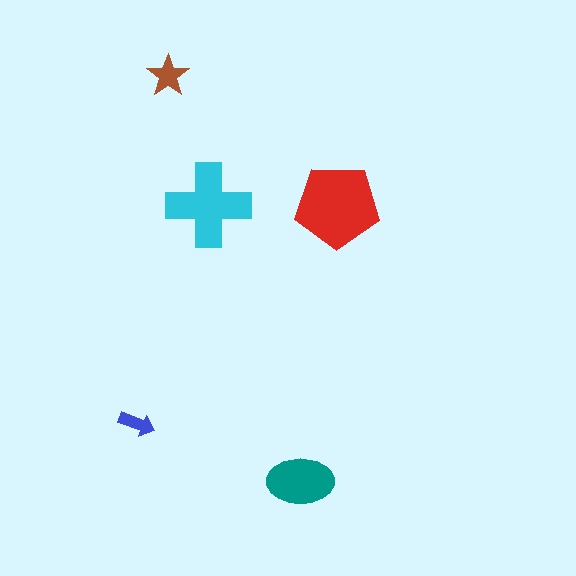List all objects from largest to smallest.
The red pentagon, the cyan cross, the teal ellipse, the brown star, the blue arrow.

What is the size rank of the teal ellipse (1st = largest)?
3rd.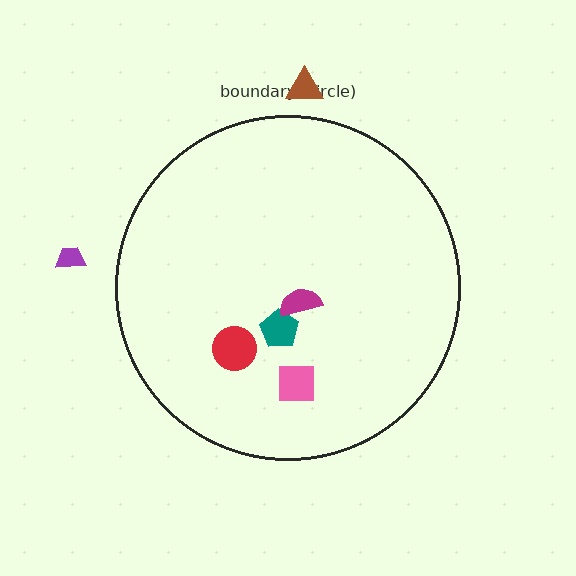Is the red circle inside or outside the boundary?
Inside.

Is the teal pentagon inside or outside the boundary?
Inside.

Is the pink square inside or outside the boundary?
Inside.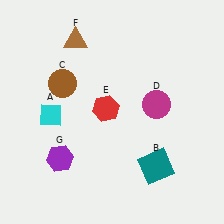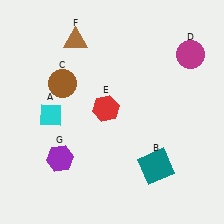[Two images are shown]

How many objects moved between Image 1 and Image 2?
1 object moved between the two images.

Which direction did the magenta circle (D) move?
The magenta circle (D) moved up.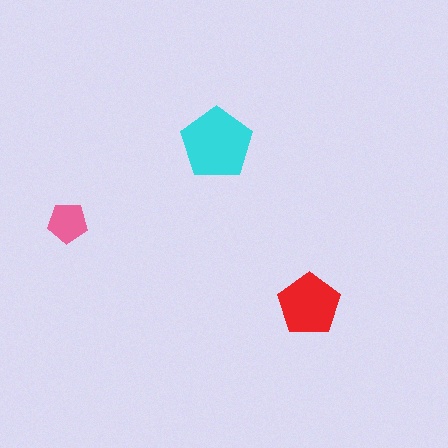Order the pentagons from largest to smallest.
the cyan one, the red one, the pink one.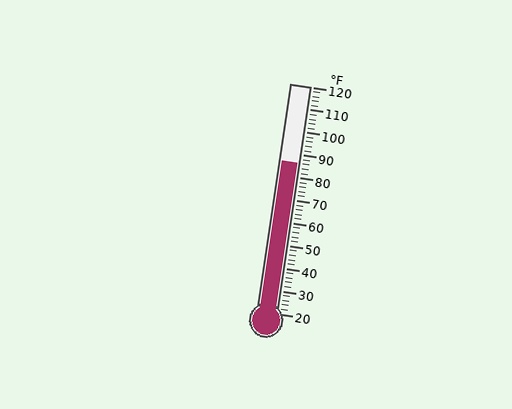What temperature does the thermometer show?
The thermometer shows approximately 86°F.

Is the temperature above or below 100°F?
The temperature is below 100°F.